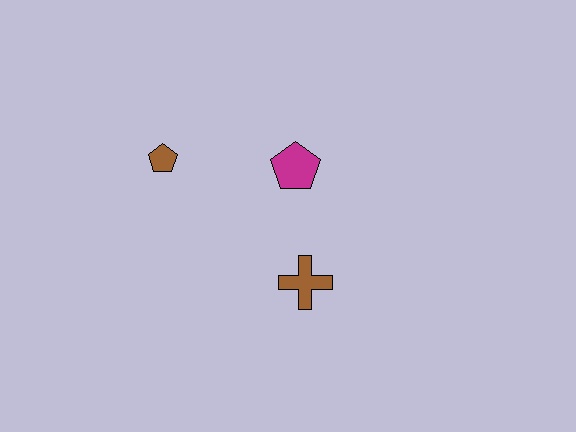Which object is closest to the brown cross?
The magenta pentagon is closest to the brown cross.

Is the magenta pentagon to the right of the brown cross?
No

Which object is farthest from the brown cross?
The brown pentagon is farthest from the brown cross.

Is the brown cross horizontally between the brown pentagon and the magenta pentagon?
No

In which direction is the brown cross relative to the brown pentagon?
The brown cross is to the right of the brown pentagon.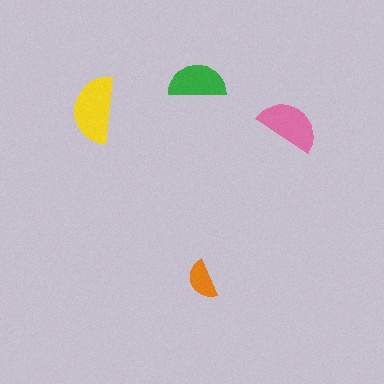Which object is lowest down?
The orange semicircle is bottommost.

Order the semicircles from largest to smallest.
the yellow one, the pink one, the green one, the orange one.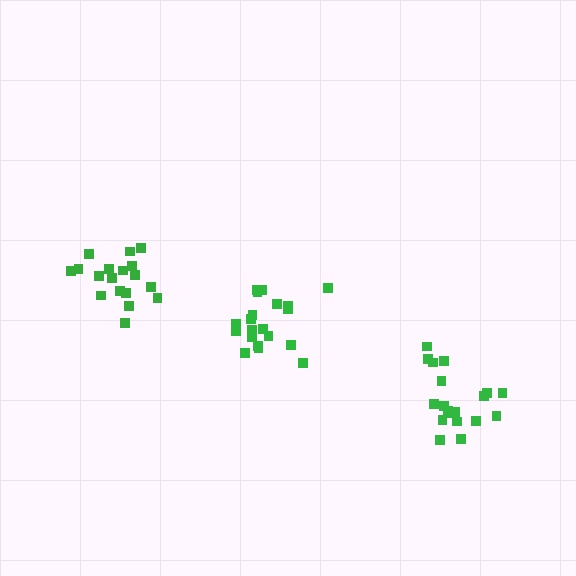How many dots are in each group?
Group 1: 20 dots, Group 2: 20 dots, Group 3: 18 dots (58 total).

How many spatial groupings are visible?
There are 3 spatial groupings.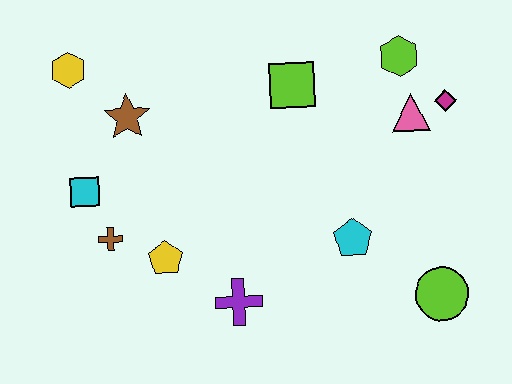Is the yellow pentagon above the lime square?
No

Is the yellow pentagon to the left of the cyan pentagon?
Yes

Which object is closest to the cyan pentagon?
The lime circle is closest to the cyan pentagon.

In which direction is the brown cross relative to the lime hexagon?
The brown cross is to the left of the lime hexagon.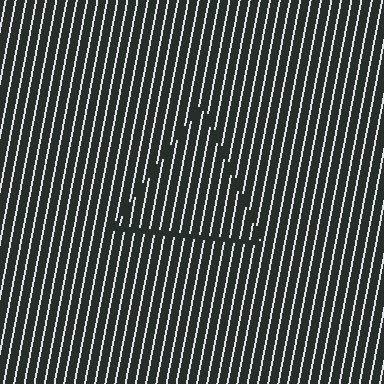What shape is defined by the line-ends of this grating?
An illusory triangle. The interior of the shape contains the same grating, shifted by half a period — the contour is defined by the phase discontinuity where line-ends from the inner and outer gratings abut.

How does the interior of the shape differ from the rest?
The interior of the shape contains the same grating, shifted by half a period — the contour is defined by the phase discontinuity where line-ends from the inner and outer gratings abut.